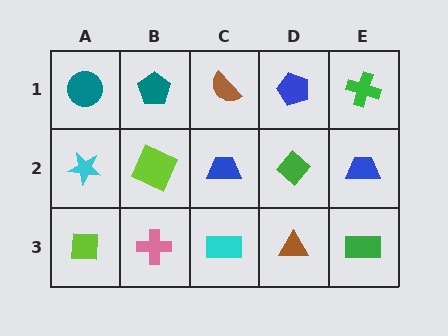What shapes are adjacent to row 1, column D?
A green diamond (row 2, column D), a brown semicircle (row 1, column C), a green cross (row 1, column E).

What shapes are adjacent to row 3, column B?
A lime square (row 2, column B), a lime square (row 3, column A), a cyan rectangle (row 3, column C).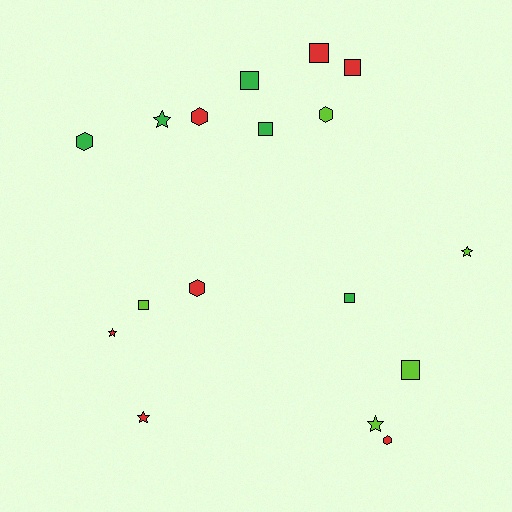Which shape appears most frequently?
Square, with 7 objects.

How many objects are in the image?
There are 17 objects.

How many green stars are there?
There is 1 green star.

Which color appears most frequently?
Red, with 7 objects.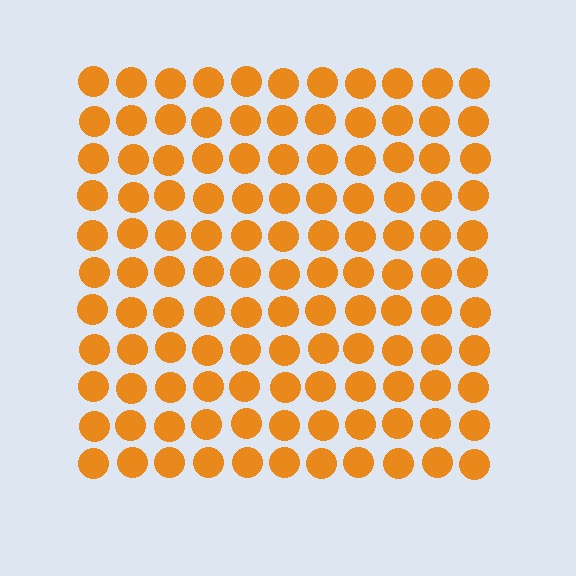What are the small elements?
The small elements are circles.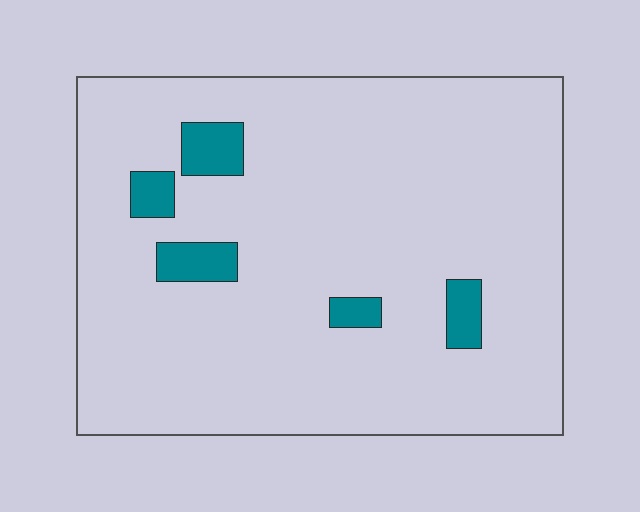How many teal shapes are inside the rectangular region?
5.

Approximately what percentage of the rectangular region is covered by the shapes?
Approximately 5%.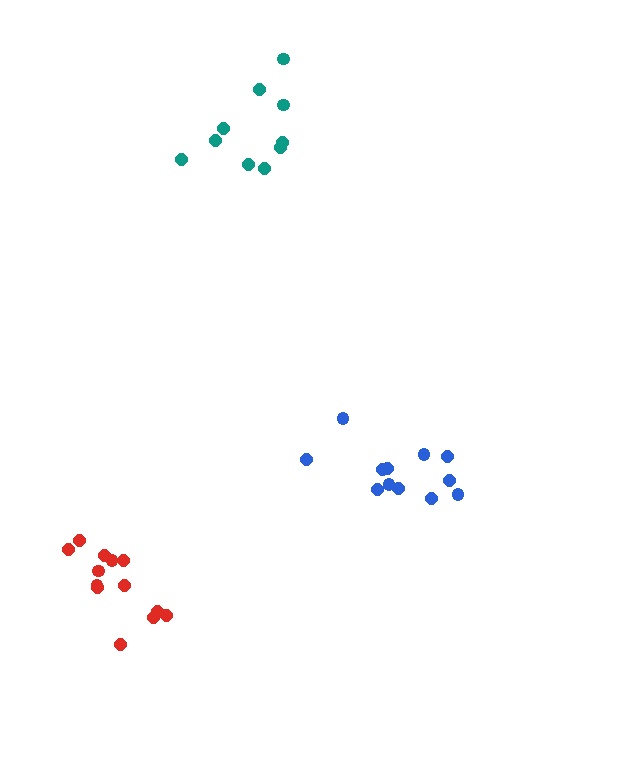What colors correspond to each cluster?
The clusters are colored: teal, red, blue.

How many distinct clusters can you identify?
There are 3 distinct clusters.